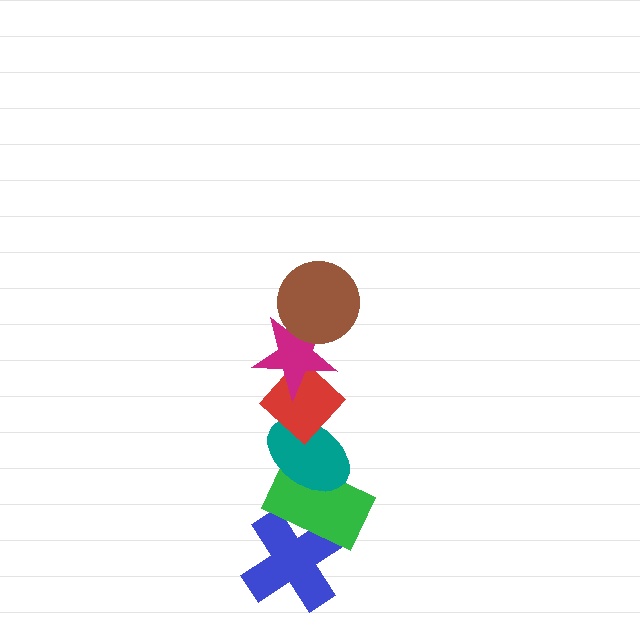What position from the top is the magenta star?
The magenta star is 2nd from the top.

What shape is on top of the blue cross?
The green rectangle is on top of the blue cross.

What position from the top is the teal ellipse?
The teal ellipse is 4th from the top.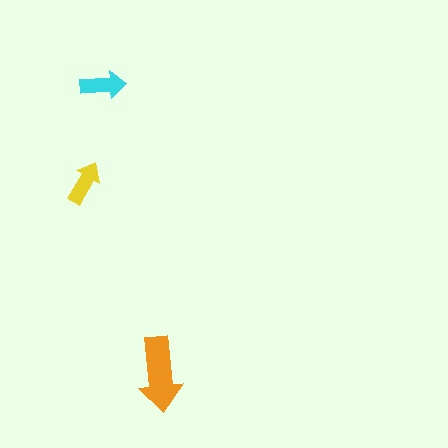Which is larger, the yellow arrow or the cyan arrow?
The cyan one.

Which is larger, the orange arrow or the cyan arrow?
The orange one.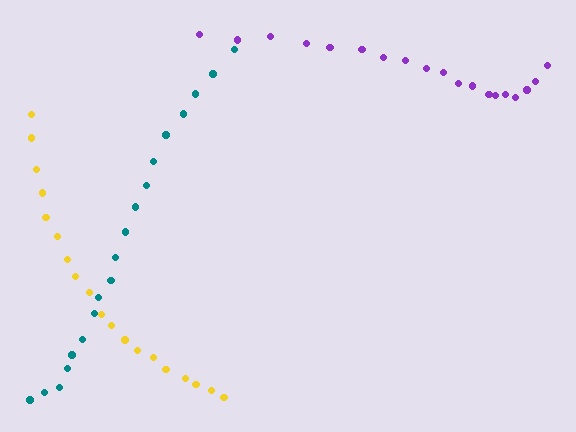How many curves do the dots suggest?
There are 3 distinct paths.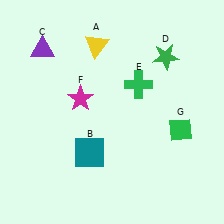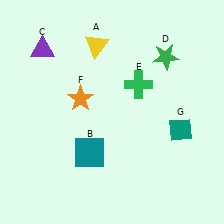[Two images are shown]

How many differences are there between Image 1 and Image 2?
There are 2 differences between the two images.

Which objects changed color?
F changed from magenta to orange. G changed from green to teal.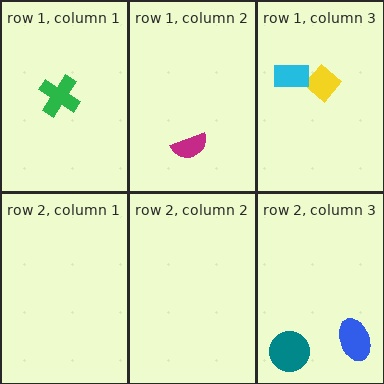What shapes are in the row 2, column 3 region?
The blue ellipse, the teal circle.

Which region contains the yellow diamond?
The row 1, column 3 region.